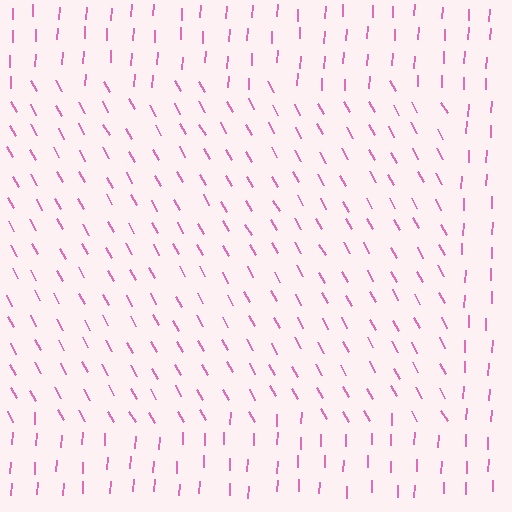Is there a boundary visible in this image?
Yes, there is a texture boundary formed by a change in line orientation.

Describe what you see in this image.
The image is filled with small pink line segments. A rectangle region in the image has lines oriented differently from the surrounding lines, creating a visible texture boundary.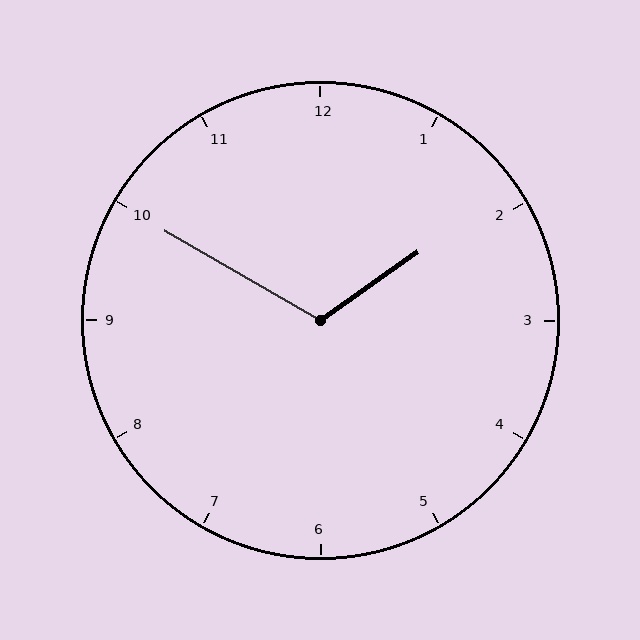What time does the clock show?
1:50.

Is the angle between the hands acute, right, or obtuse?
It is obtuse.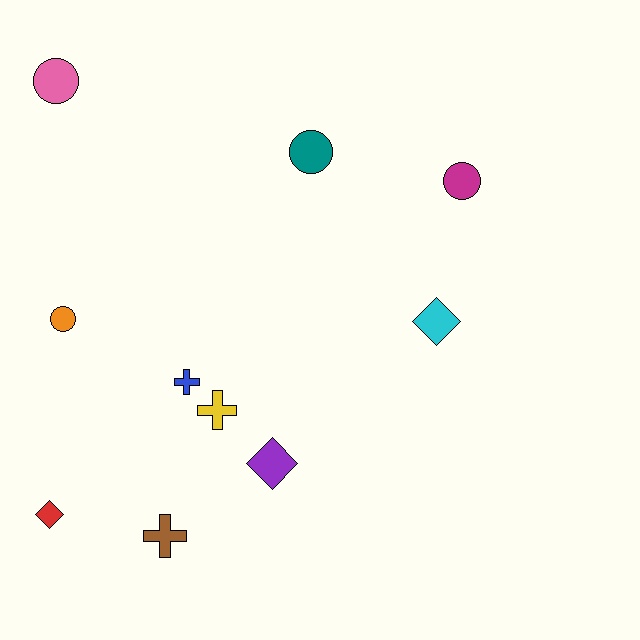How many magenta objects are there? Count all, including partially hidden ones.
There is 1 magenta object.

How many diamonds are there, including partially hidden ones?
There are 3 diamonds.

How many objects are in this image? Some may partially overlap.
There are 10 objects.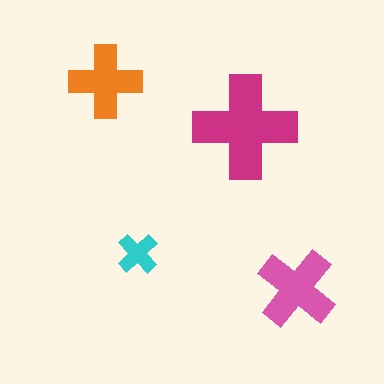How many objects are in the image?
There are 4 objects in the image.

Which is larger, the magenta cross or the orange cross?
The magenta one.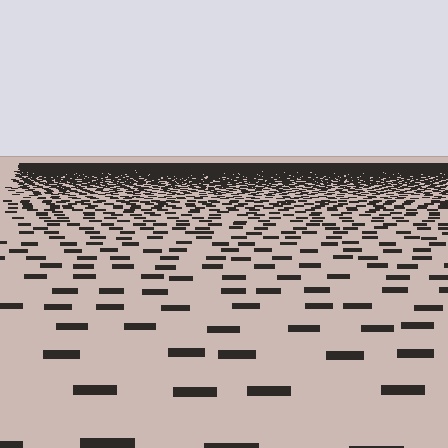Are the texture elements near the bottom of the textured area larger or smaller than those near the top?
Larger. Near the bottom, elements are closer to the viewer and appear at a bigger on-screen size.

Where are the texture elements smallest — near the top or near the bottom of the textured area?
Near the top.